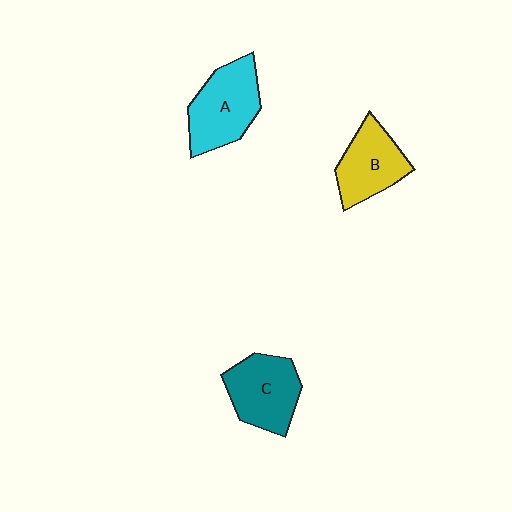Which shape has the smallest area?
Shape B (yellow).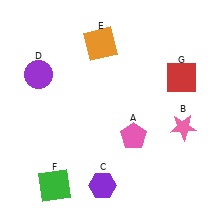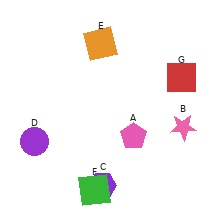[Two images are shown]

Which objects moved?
The objects that moved are: the purple circle (D), the green square (F).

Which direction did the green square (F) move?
The green square (F) moved right.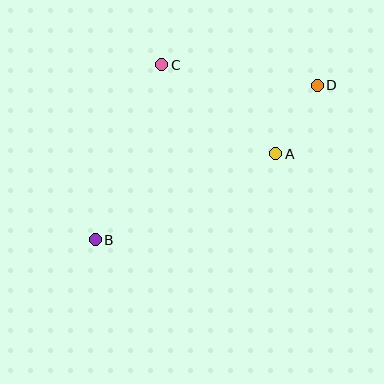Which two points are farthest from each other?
Points B and D are farthest from each other.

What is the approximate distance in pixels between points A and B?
The distance between A and B is approximately 200 pixels.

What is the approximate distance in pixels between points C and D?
The distance between C and D is approximately 157 pixels.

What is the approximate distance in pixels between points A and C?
The distance between A and C is approximately 144 pixels.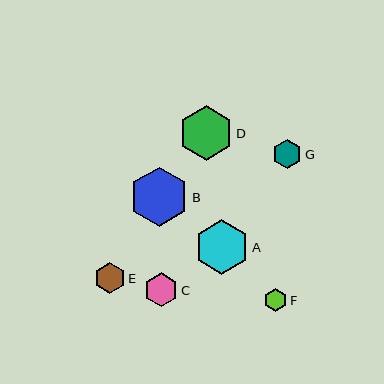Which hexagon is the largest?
Hexagon B is the largest with a size of approximately 59 pixels.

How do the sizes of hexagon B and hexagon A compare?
Hexagon B and hexagon A are approximately the same size.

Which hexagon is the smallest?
Hexagon F is the smallest with a size of approximately 23 pixels.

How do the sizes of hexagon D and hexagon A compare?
Hexagon D and hexagon A are approximately the same size.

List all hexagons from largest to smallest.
From largest to smallest: B, D, A, C, E, G, F.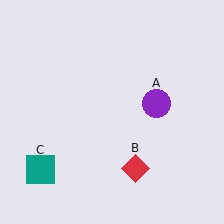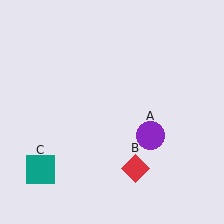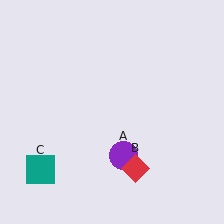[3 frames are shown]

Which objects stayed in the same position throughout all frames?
Red diamond (object B) and teal square (object C) remained stationary.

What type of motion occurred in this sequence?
The purple circle (object A) rotated clockwise around the center of the scene.